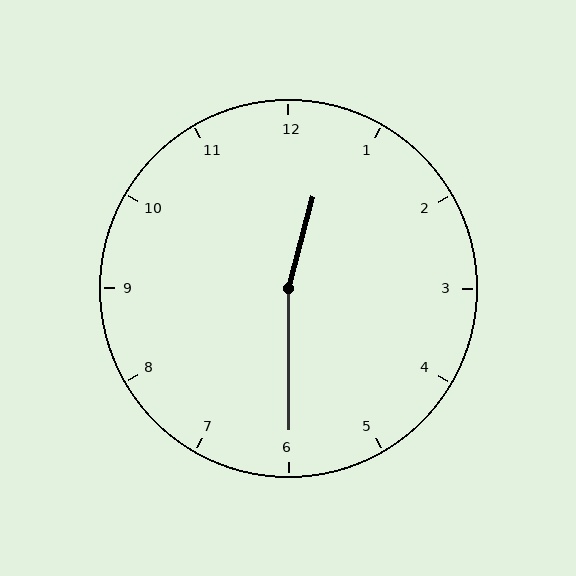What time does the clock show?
12:30.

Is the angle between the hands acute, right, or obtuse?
It is obtuse.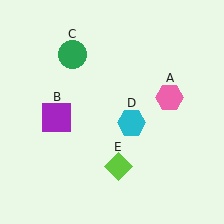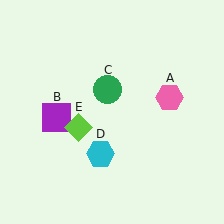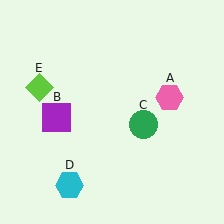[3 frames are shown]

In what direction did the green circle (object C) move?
The green circle (object C) moved down and to the right.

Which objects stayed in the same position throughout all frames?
Pink hexagon (object A) and purple square (object B) remained stationary.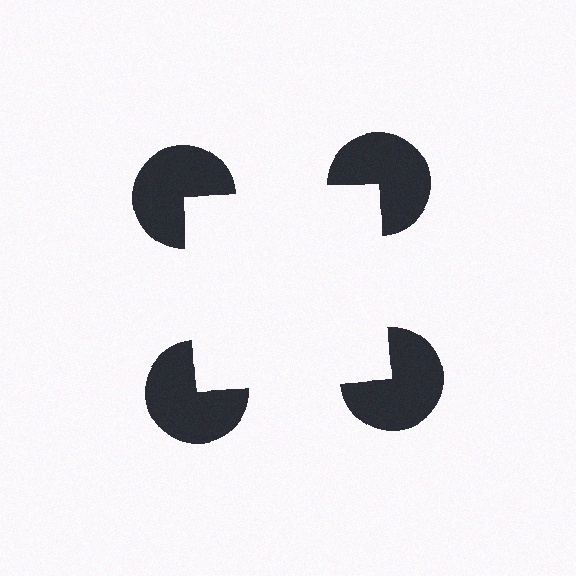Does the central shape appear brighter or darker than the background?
It typically appears slightly brighter than the background, even though no actual brightness change is drawn.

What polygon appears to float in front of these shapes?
An illusory square — its edges are inferred from the aligned wedge cuts in the pac-man discs, not physically drawn.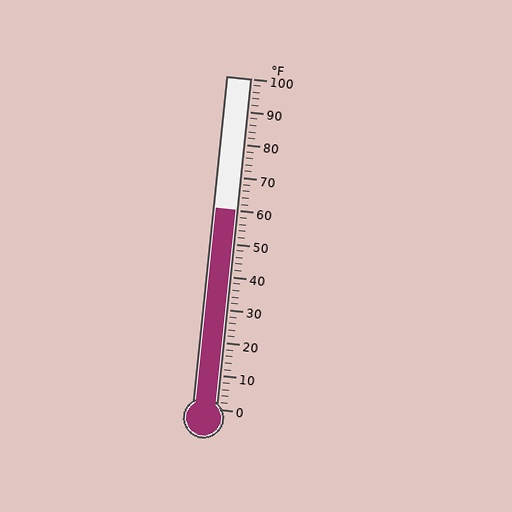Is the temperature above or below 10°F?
The temperature is above 10°F.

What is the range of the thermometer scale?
The thermometer scale ranges from 0°F to 100°F.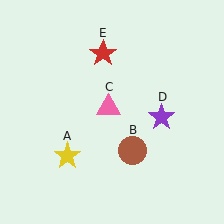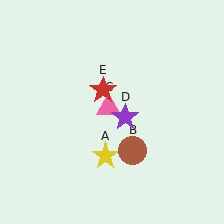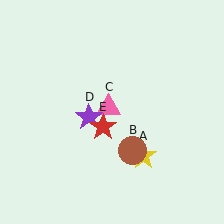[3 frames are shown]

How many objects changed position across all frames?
3 objects changed position: yellow star (object A), purple star (object D), red star (object E).